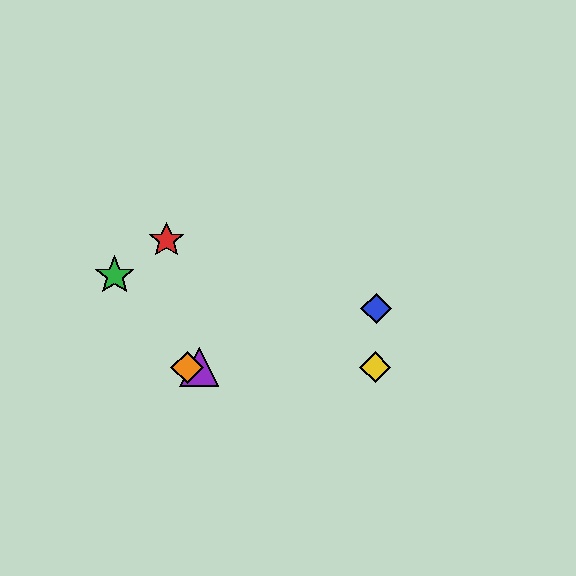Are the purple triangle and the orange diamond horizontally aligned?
Yes, both are at y≈367.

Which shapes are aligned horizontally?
The yellow diamond, the purple triangle, the orange diamond are aligned horizontally.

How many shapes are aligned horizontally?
3 shapes (the yellow diamond, the purple triangle, the orange diamond) are aligned horizontally.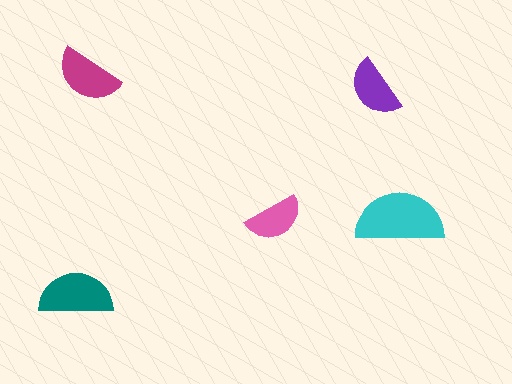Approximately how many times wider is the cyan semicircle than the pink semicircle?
About 1.5 times wider.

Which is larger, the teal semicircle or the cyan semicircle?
The cyan one.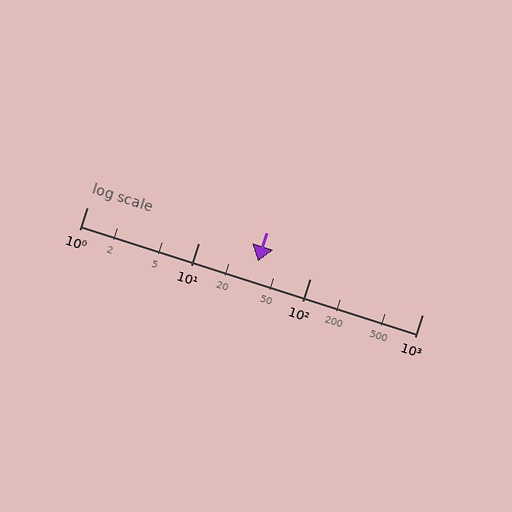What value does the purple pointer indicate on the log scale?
The pointer indicates approximately 34.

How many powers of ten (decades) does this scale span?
The scale spans 3 decades, from 1 to 1000.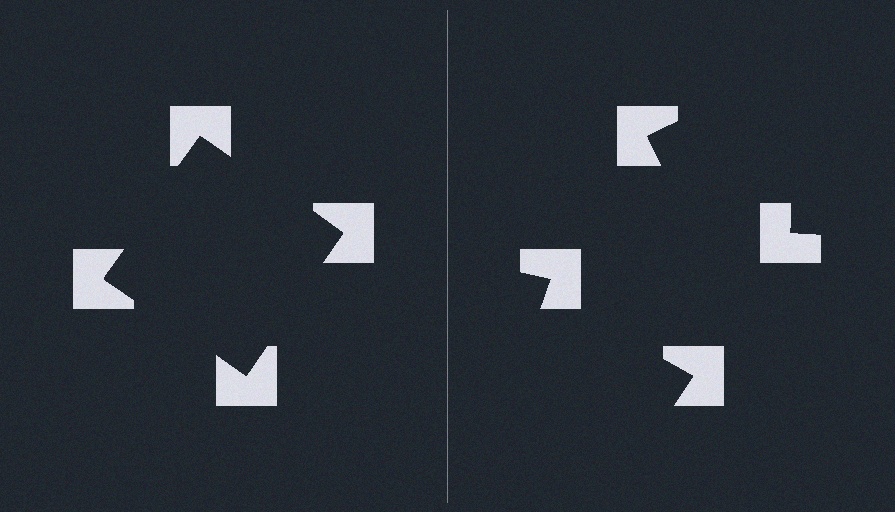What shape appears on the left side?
An illusory square.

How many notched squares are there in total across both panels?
8 — 4 on each side.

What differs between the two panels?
The notched squares are positioned identically on both sides; only the wedge orientations differ. On the left they align to a square; on the right they are misaligned.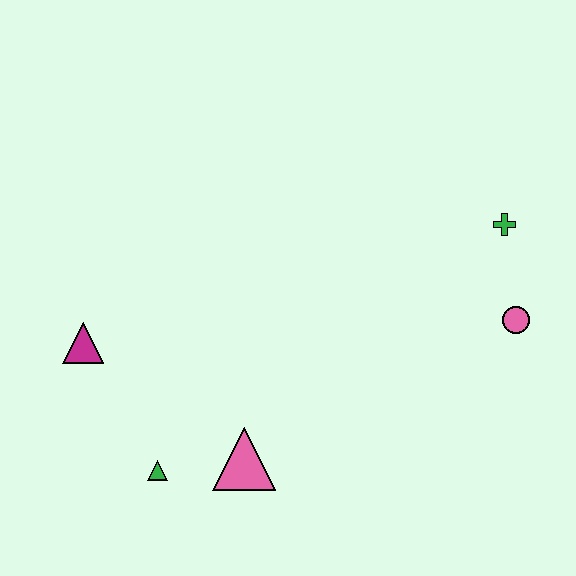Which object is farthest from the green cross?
The magenta triangle is farthest from the green cross.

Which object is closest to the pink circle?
The green cross is closest to the pink circle.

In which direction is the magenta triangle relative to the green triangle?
The magenta triangle is above the green triangle.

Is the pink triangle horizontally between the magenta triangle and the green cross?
Yes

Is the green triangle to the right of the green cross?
No